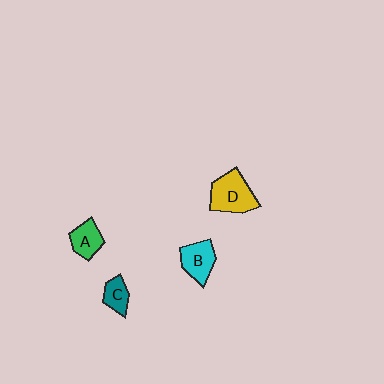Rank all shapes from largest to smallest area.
From largest to smallest: D (yellow), B (cyan), A (green), C (teal).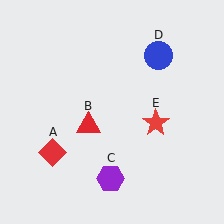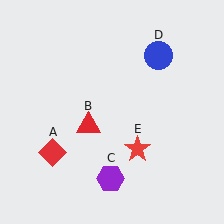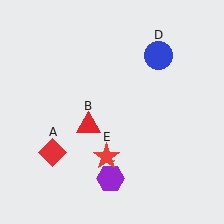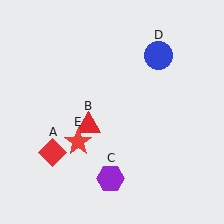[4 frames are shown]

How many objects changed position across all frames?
1 object changed position: red star (object E).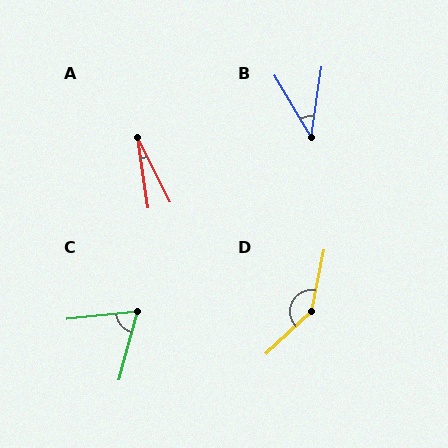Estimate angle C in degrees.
Approximately 69 degrees.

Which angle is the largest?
D, at approximately 145 degrees.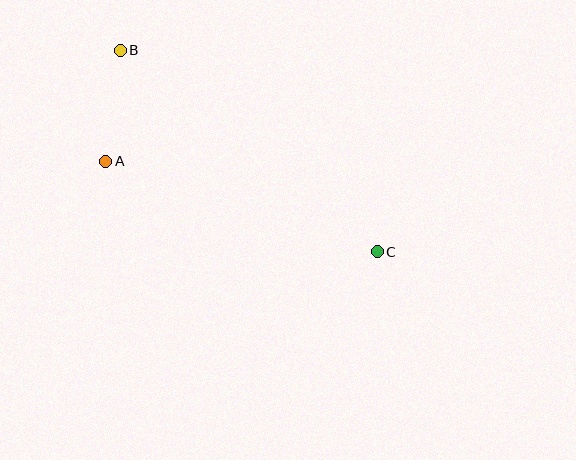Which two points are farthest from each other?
Points B and C are farthest from each other.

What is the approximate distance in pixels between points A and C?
The distance between A and C is approximately 286 pixels.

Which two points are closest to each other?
Points A and B are closest to each other.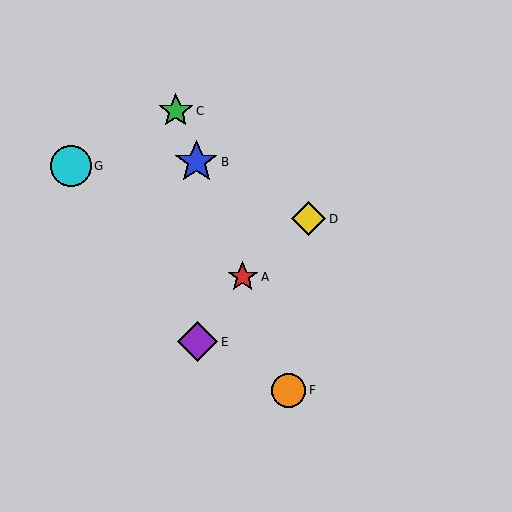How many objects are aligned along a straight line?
4 objects (A, B, C, F) are aligned along a straight line.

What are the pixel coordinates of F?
Object F is at (289, 390).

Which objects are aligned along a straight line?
Objects A, B, C, F are aligned along a straight line.